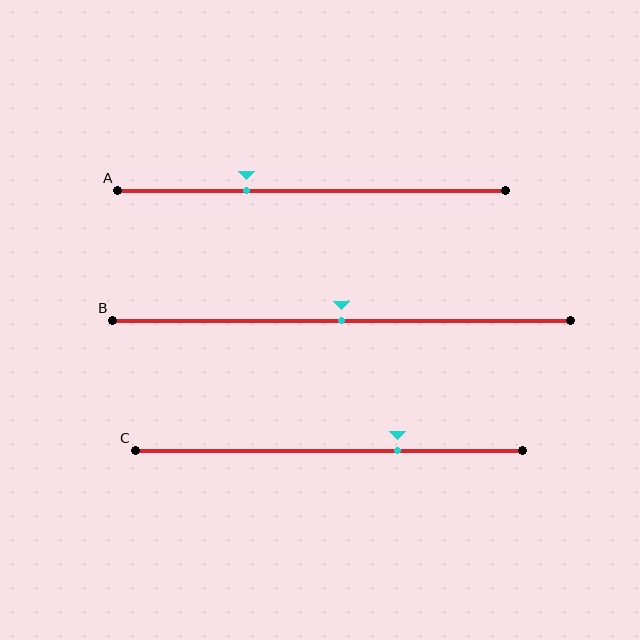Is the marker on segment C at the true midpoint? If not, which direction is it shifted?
No, the marker on segment C is shifted to the right by about 18% of the segment length.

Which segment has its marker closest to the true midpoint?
Segment B has its marker closest to the true midpoint.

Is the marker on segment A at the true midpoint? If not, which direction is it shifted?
No, the marker on segment A is shifted to the left by about 17% of the segment length.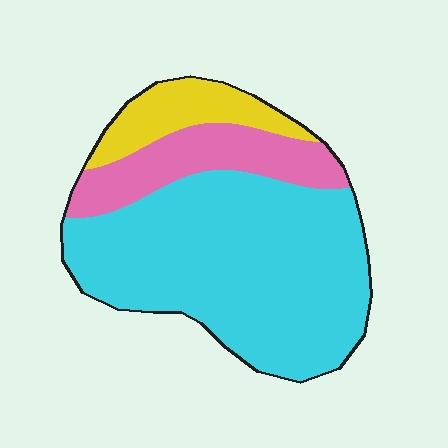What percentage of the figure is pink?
Pink takes up less than a quarter of the figure.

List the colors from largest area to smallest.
From largest to smallest: cyan, pink, yellow.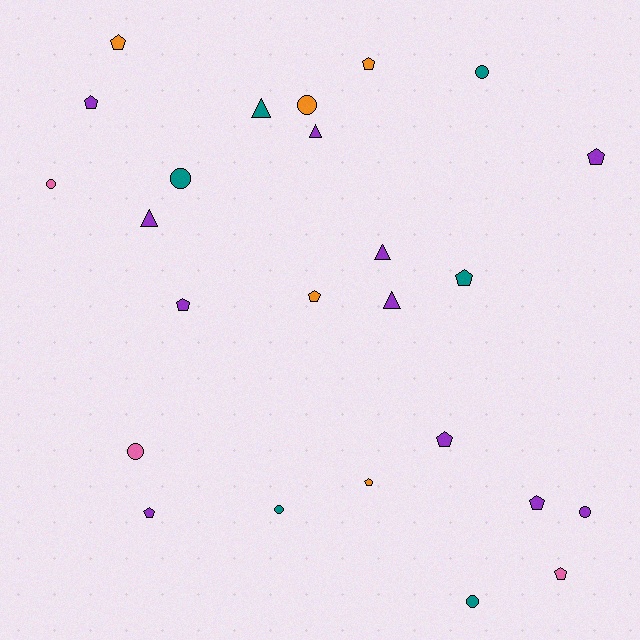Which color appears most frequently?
Purple, with 11 objects.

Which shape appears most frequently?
Pentagon, with 12 objects.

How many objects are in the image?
There are 25 objects.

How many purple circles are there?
There is 1 purple circle.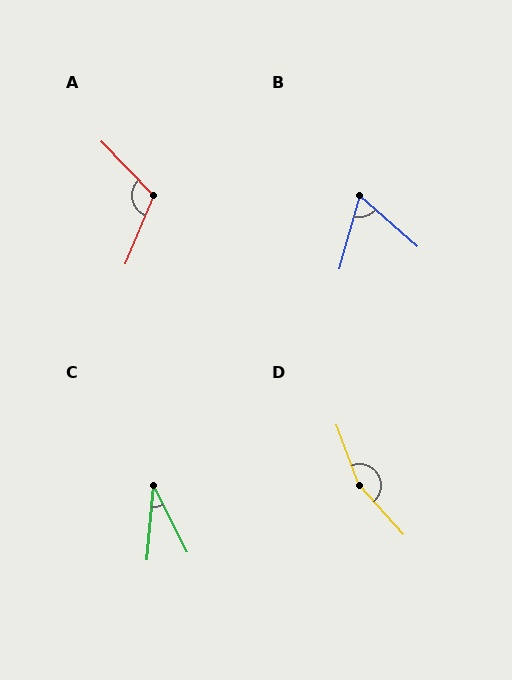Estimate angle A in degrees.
Approximately 113 degrees.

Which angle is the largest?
D, at approximately 159 degrees.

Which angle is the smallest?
C, at approximately 32 degrees.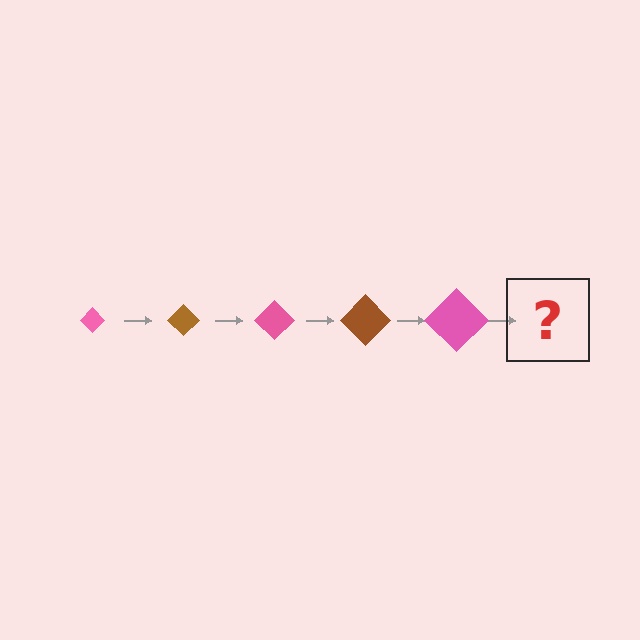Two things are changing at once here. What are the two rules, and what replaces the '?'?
The two rules are that the diamond grows larger each step and the color cycles through pink and brown. The '?' should be a brown diamond, larger than the previous one.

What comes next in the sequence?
The next element should be a brown diamond, larger than the previous one.